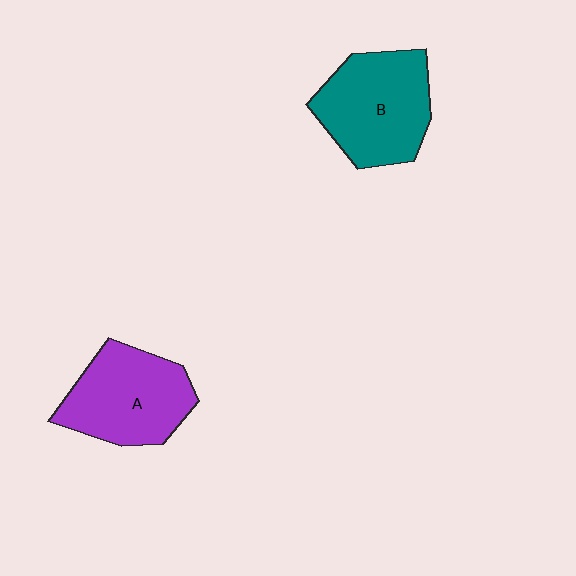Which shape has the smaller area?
Shape A (purple).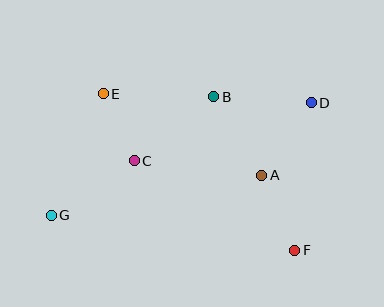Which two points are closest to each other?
Points C and E are closest to each other.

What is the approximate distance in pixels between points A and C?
The distance between A and C is approximately 129 pixels.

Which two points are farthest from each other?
Points D and G are farthest from each other.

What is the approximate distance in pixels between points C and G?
The distance between C and G is approximately 100 pixels.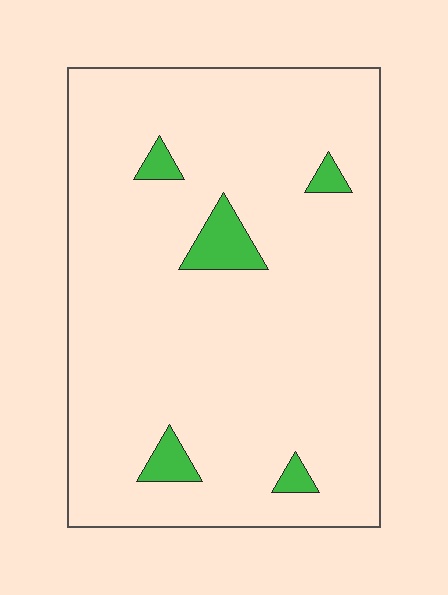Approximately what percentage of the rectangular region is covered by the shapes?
Approximately 5%.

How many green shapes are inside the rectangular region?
5.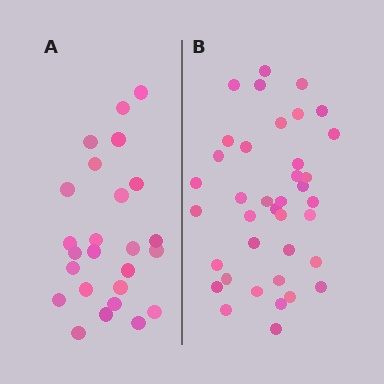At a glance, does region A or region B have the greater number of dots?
Region B (the right region) has more dots.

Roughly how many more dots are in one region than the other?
Region B has approximately 15 more dots than region A.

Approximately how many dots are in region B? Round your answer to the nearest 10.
About 40 dots. (The exact count is 38, which rounds to 40.)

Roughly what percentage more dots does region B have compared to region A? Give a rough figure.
About 50% more.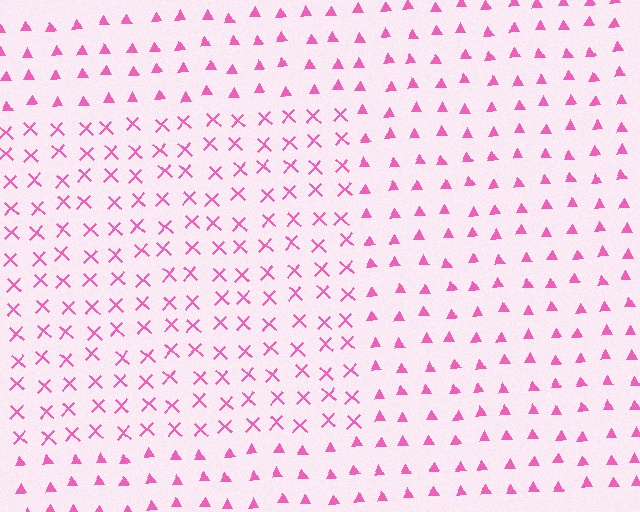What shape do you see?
I see a rectangle.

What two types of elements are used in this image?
The image uses X marks inside the rectangle region and triangles outside it.